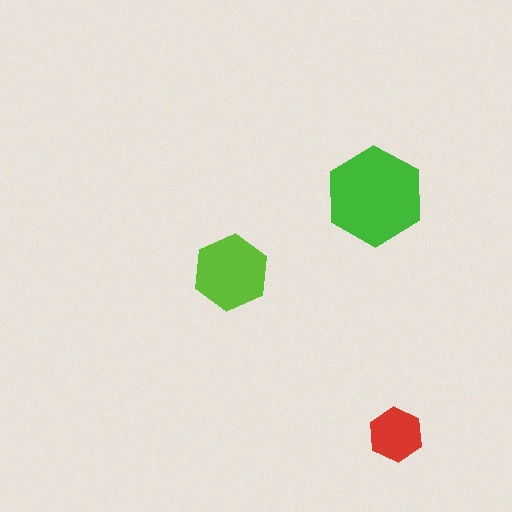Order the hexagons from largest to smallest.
the green one, the lime one, the red one.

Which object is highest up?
The green hexagon is topmost.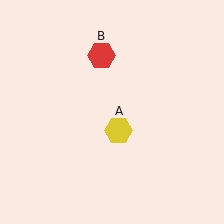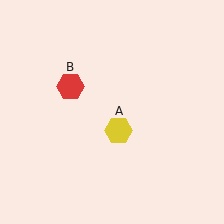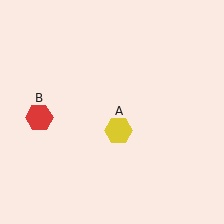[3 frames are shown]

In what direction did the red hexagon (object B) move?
The red hexagon (object B) moved down and to the left.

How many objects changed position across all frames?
1 object changed position: red hexagon (object B).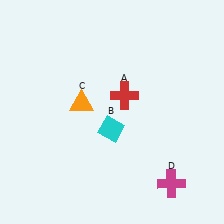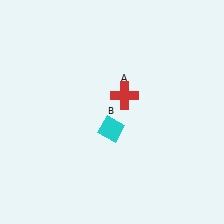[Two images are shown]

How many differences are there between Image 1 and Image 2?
There are 2 differences between the two images.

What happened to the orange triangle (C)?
The orange triangle (C) was removed in Image 2. It was in the top-left area of Image 1.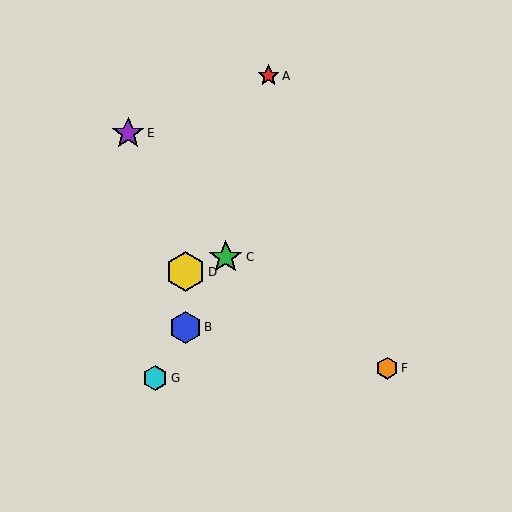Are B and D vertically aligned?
Yes, both are at x≈186.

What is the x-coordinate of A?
Object A is at x≈268.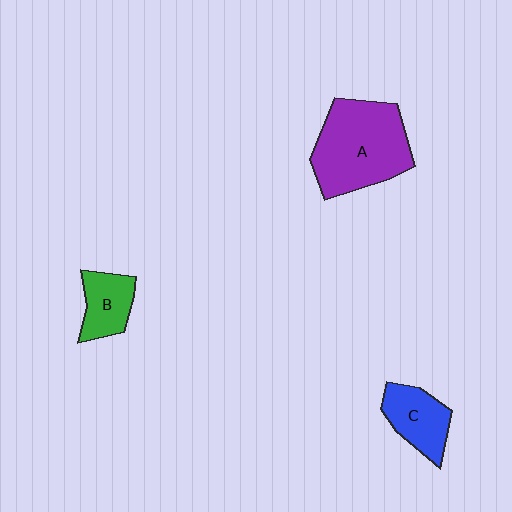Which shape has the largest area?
Shape A (purple).